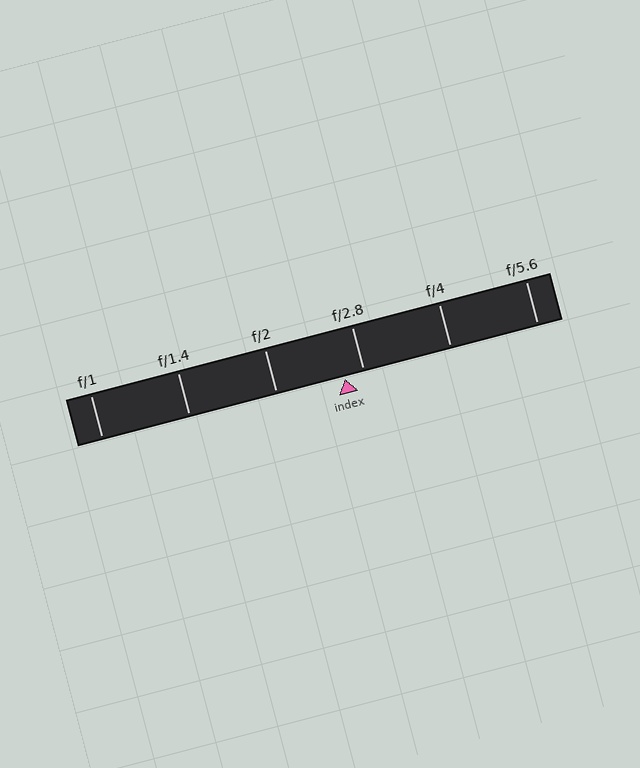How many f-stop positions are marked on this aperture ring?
There are 6 f-stop positions marked.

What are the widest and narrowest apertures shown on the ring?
The widest aperture shown is f/1 and the narrowest is f/5.6.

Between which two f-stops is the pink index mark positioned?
The index mark is between f/2 and f/2.8.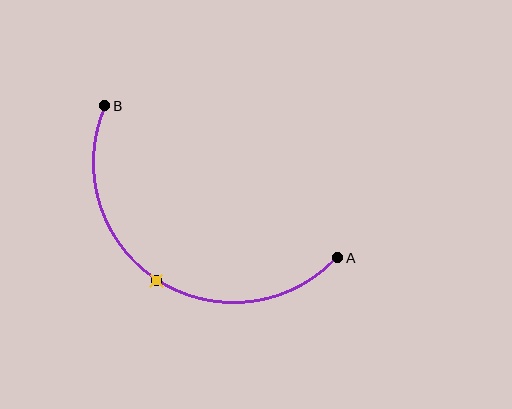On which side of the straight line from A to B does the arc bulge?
The arc bulges below the straight line connecting A and B.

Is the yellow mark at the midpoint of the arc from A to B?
Yes. The yellow mark lies on the arc at equal arc-length from both A and B — it is the arc midpoint.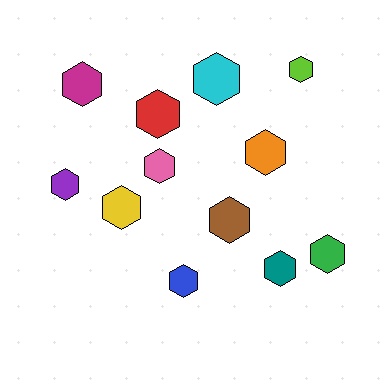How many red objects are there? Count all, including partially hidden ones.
There is 1 red object.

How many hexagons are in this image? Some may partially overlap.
There are 12 hexagons.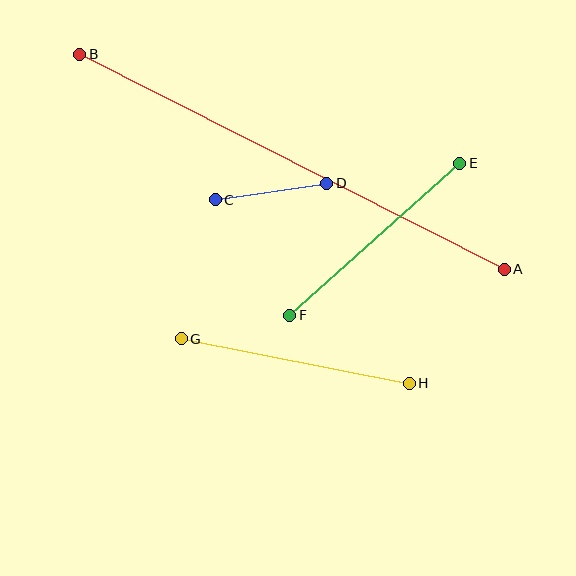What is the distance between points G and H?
The distance is approximately 232 pixels.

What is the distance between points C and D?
The distance is approximately 113 pixels.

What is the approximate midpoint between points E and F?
The midpoint is at approximately (375, 239) pixels.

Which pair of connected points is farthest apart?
Points A and B are farthest apart.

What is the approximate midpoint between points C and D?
The midpoint is at approximately (271, 191) pixels.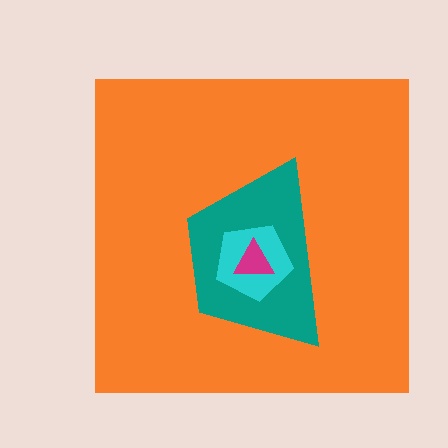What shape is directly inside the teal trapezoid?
The cyan pentagon.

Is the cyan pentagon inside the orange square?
Yes.